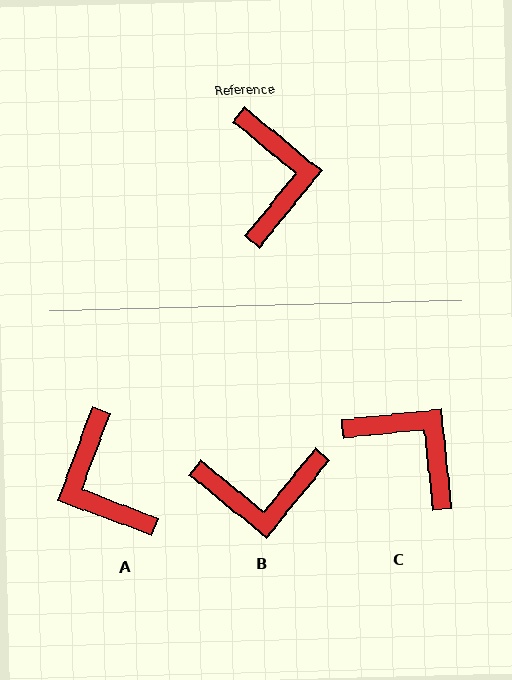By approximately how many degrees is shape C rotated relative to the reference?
Approximately 45 degrees counter-clockwise.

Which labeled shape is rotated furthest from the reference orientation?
A, about 161 degrees away.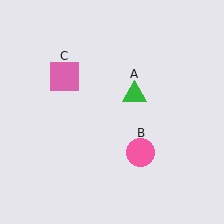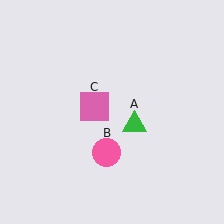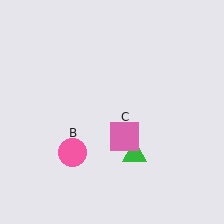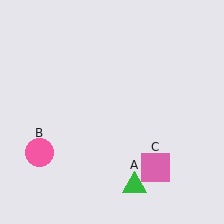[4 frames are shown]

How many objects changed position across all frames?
3 objects changed position: green triangle (object A), pink circle (object B), pink square (object C).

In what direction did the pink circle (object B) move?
The pink circle (object B) moved left.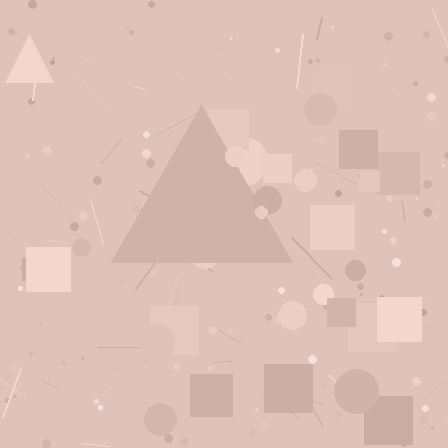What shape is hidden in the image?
A triangle is hidden in the image.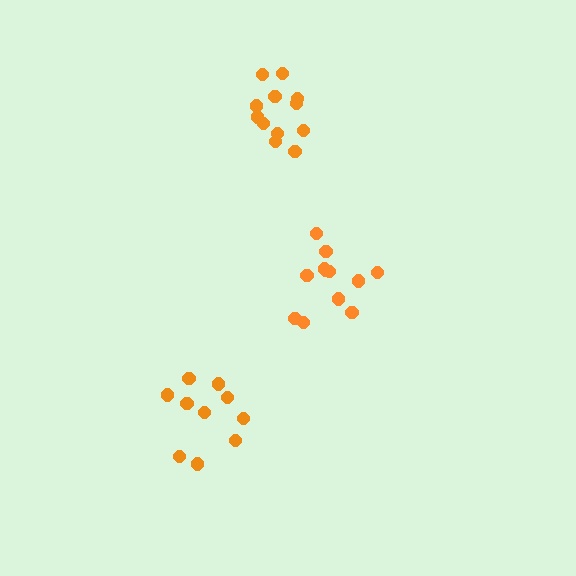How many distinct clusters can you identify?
There are 3 distinct clusters.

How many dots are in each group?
Group 1: 10 dots, Group 2: 12 dots, Group 3: 12 dots (34 total).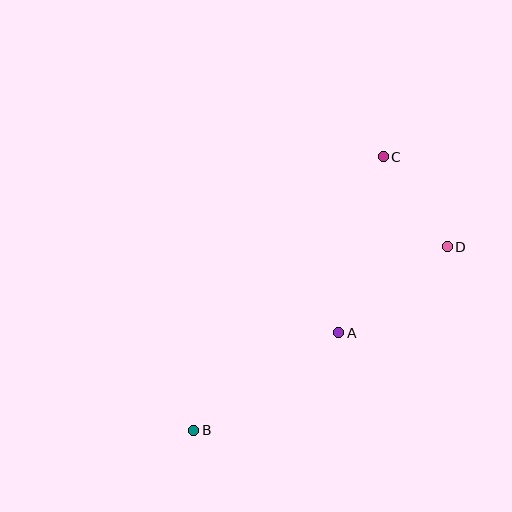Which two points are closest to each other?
Points C and D are closest to each other.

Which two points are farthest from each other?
Points B and C are farthest from each other.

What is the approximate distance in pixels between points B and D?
The distance between B and D is approximately 312 pixels.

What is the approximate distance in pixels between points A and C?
The distance between A and C is approximately 182 pixels.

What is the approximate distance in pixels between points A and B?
The distance between A and B is approximately 175 pixels.